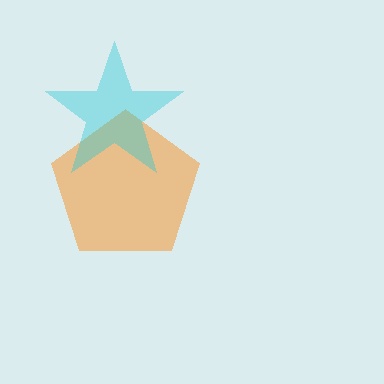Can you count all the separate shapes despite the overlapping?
Yes, there are 2 separate shapes.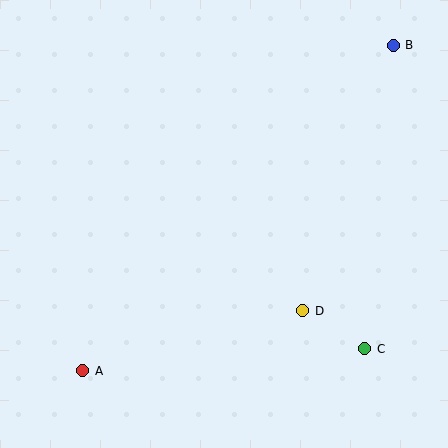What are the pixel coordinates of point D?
Point D is at (303, 311).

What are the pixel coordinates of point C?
Point C is at (365, 349).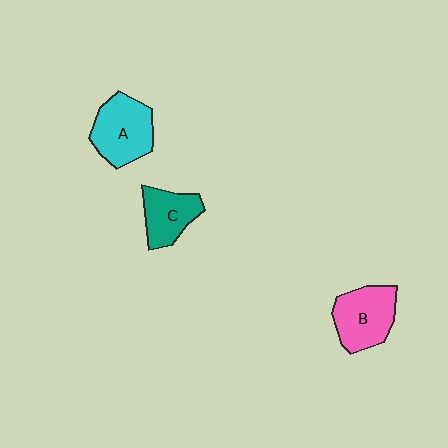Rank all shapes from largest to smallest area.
From largest to smallest: A (cyan), B (pink), C (teal).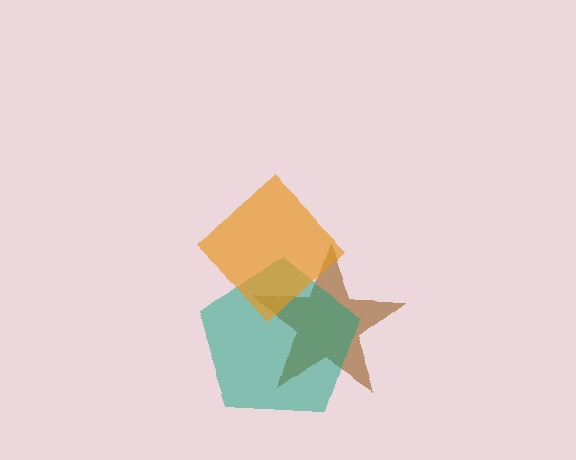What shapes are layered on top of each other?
The layered shapes are: a brown star, a teal pentagon, an orange diamond.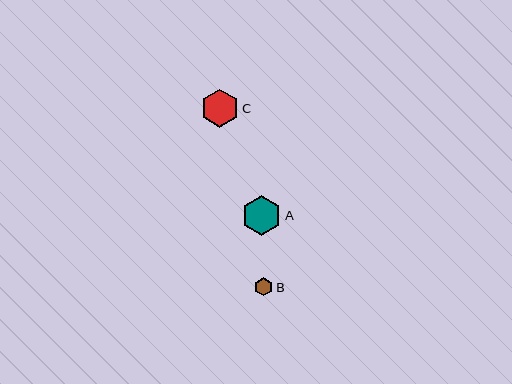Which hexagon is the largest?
Hexagon A is the largest with a size of approximately 40 pixels.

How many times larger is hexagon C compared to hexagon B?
Hexagon C is approximately 2.1 times the size of hexagon B.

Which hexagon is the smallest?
Hexagon B is the smallest with a size of approximately 18 pixels.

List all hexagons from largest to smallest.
From largest to smallest: A, C, B.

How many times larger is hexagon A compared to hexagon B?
Hexagon A is approximately 2.2 times the size of hexagon B.